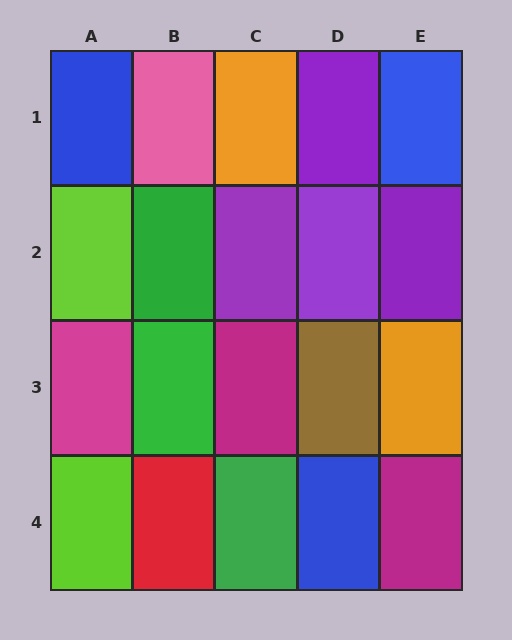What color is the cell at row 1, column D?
Purple.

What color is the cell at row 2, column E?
Purple.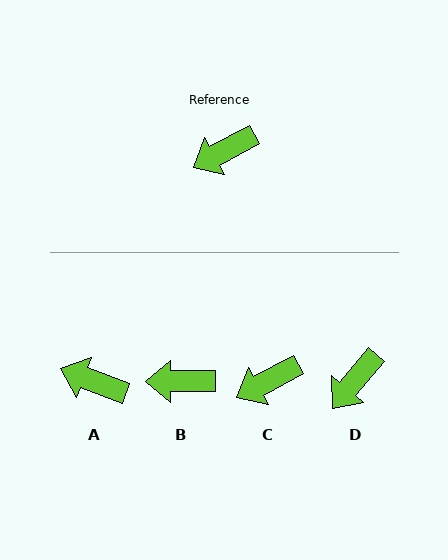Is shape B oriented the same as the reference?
No, it is off by about 28 degrees.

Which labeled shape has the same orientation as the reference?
C.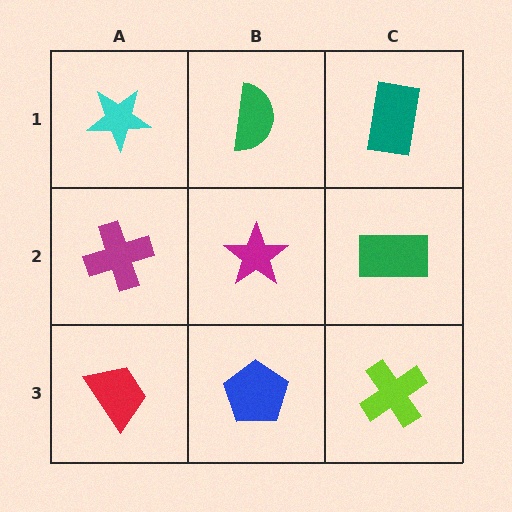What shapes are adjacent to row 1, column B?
A magenta star (row 2, column B), a cyan star (row 1, column A), a teal rectangle (row 1, column C).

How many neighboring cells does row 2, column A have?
3.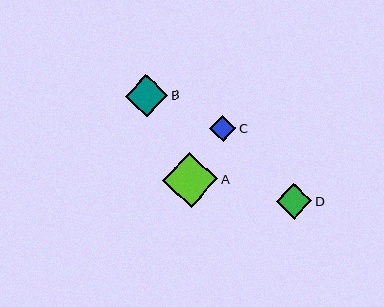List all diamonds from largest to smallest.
From largest to smallest: A, B, D, C.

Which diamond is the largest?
Diamond A is the largest with a size of approximately 55 pixels.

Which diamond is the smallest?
Diamond C is the smallest with a size of approximately 26 pixels.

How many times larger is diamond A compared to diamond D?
Diamond A is approximately 1.6 times the size of diamond D.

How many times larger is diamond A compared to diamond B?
Diamond A is approximately 1.3 times the size of diamond B.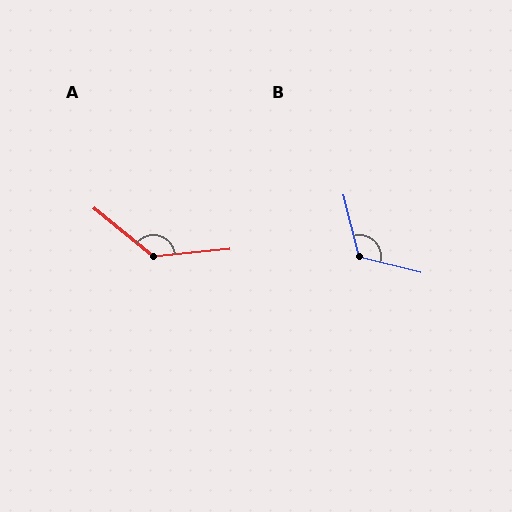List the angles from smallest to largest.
B (118°), A (135°).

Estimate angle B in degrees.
Approximately 118 degrees.